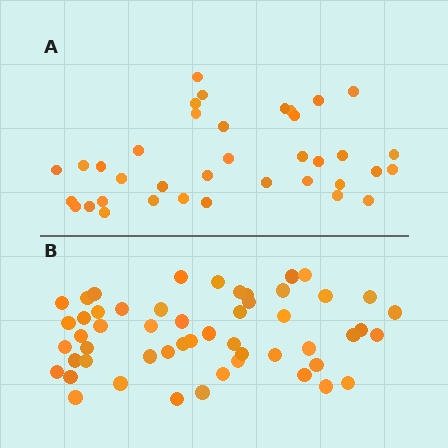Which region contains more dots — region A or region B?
Region B (the bottom region) has more dots.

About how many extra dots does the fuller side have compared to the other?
Region B has approximately 15 more dots than region A.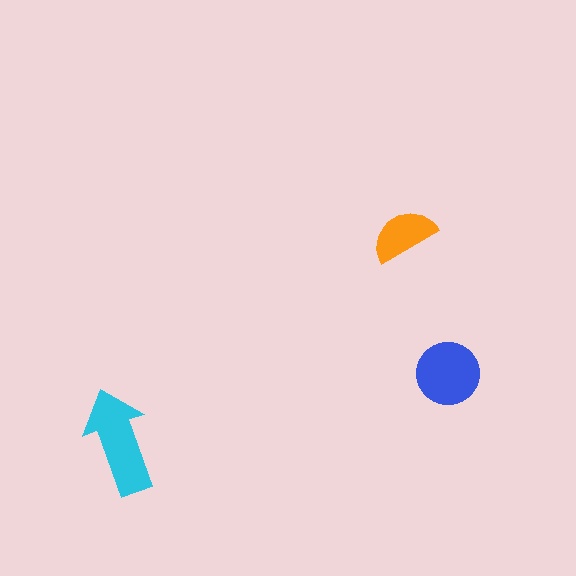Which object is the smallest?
The orange semicircle.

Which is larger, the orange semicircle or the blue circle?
The blue circle.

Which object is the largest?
The cyan arrow.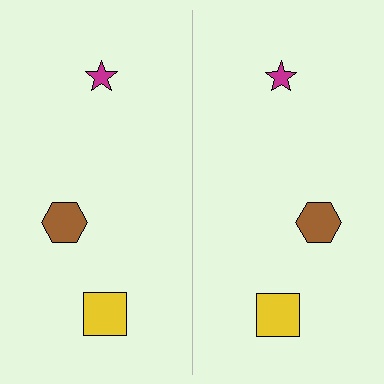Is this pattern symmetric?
Yes, this pattern has bilateral (reflection) symmetry.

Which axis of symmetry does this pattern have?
The pattern has a vertical axis of symmetry running through the center of the image.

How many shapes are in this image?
There are 6 shapes in this image.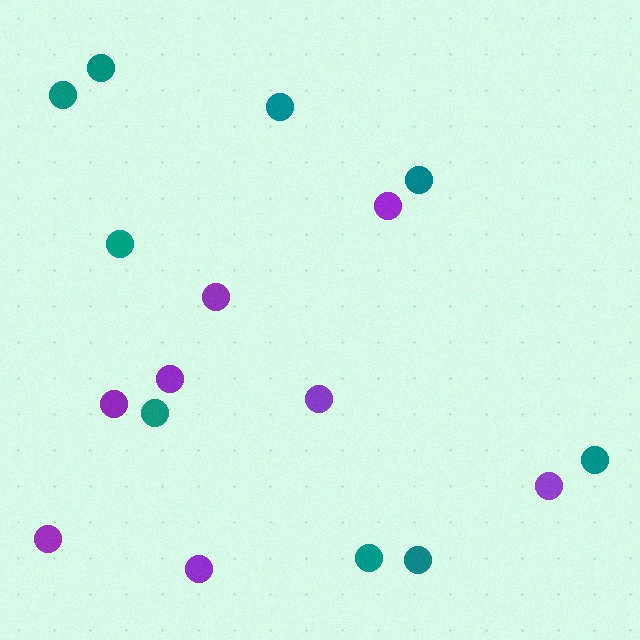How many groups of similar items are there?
There are 2 groups: one group of teal circles (9) and one group of purple circles (8).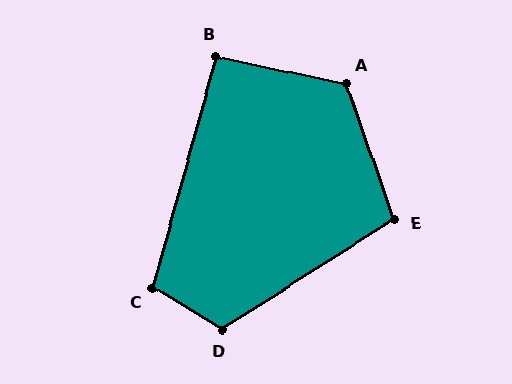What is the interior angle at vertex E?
Approximately 103 degrees (obtuse).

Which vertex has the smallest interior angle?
B, at approximately 94 degrees.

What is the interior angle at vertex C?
Approximately 105 degrees (obtuse).